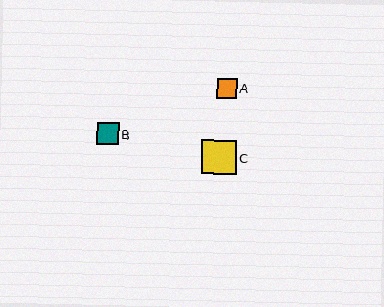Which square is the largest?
Square C is the largest with a size of approximately 35 pixels.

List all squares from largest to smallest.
From largest to smallest: C, B, A.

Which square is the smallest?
Square A is the smallest with a size of approximately 20 pixels.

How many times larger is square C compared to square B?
Square C is approximately 1.6 times the size of square B.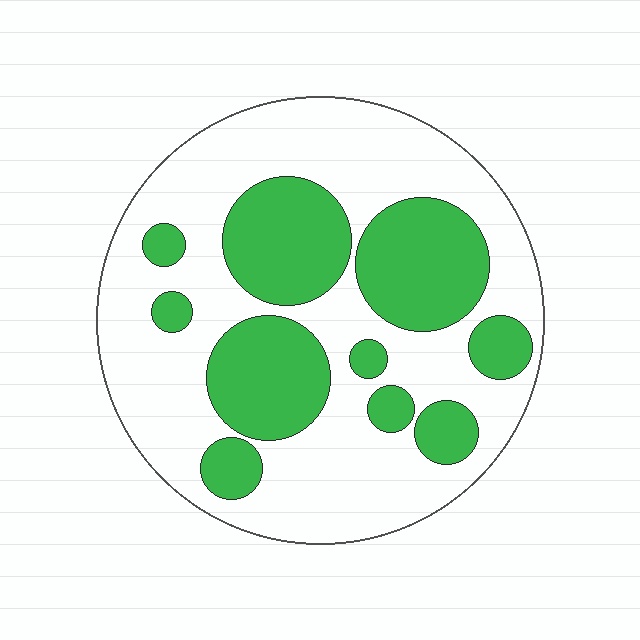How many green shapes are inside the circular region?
10.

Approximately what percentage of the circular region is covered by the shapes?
Approximately 35%.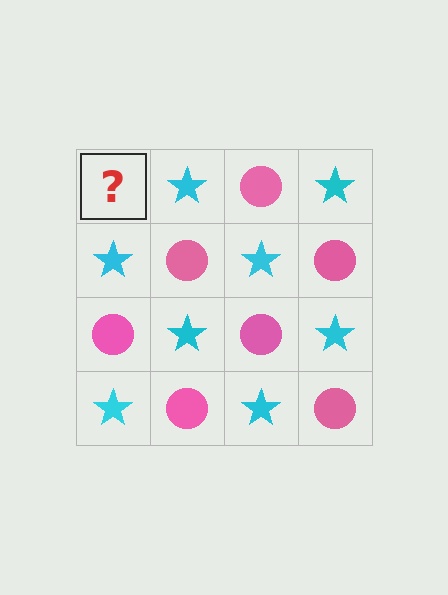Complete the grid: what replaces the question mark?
The question mark should be replaced with a pink circle.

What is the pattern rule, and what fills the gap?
The rule is that it alternates pink circle and cyan star in a checkerboard pattern. The gap should be filled with a pink circle.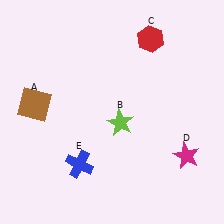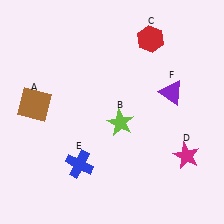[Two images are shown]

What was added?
A purple triangle (F) was added in Image 2.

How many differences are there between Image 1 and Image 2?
There is 1 difference between the two images.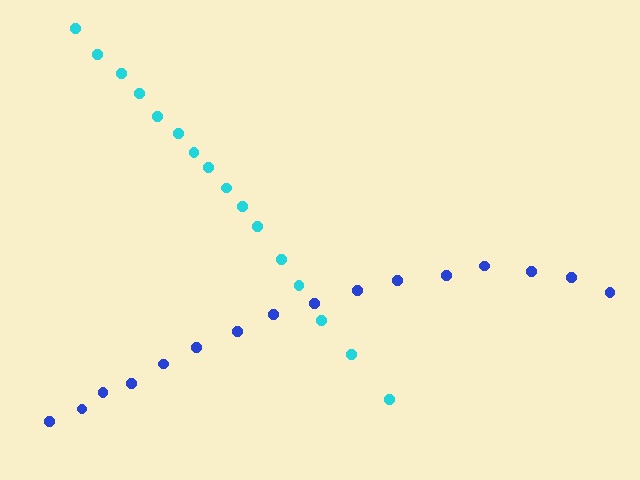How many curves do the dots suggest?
There are 2 distinct paths.